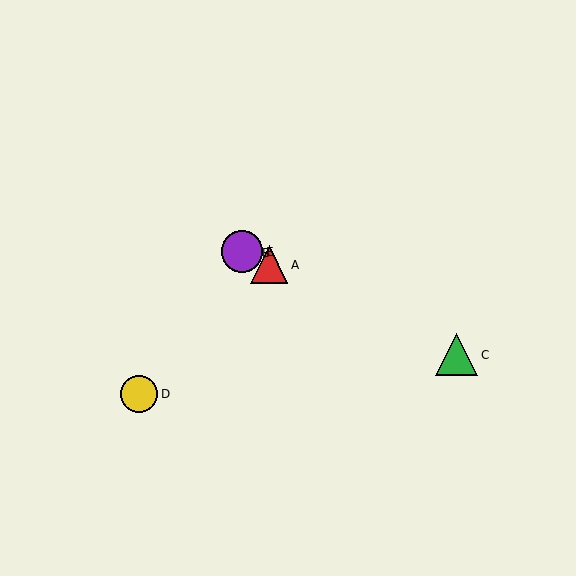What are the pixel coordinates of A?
Object A is at (269, 265).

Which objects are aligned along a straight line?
Objects A, B, C, E are aligned along a straight line.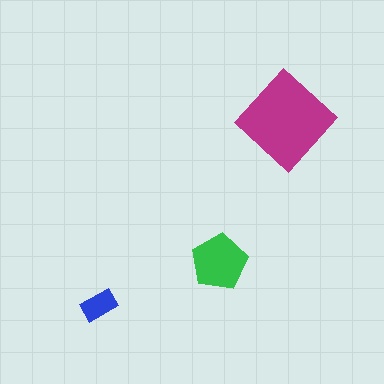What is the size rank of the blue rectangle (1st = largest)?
3rd.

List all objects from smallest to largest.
The blue rectangle, the green pentagon, the magenta diamond.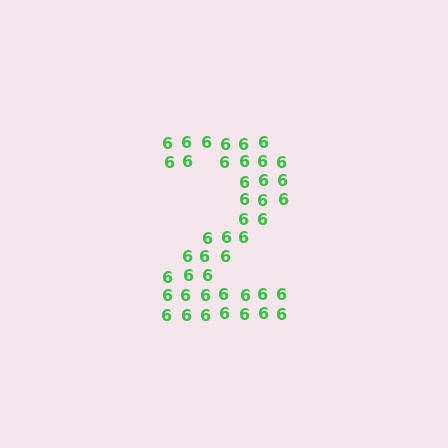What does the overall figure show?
The overall figure shows the digit 2.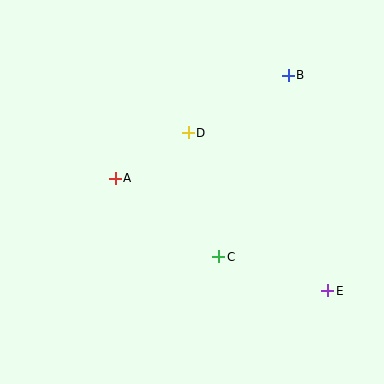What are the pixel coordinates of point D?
Point D is at (188, 133).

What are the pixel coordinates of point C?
Point C is at (219, 257).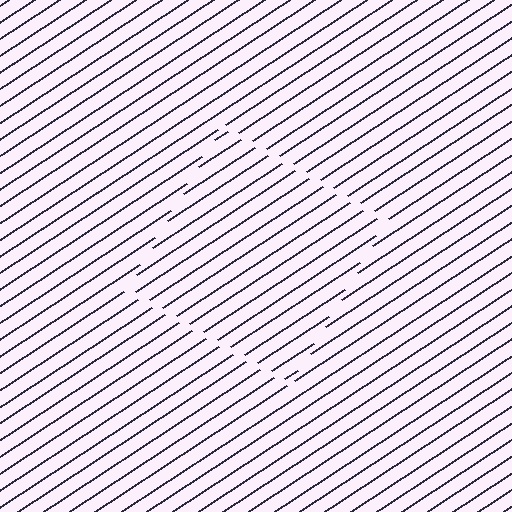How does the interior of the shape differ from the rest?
The interior of the shape contains the same grating, shifted by half a period — the contour is defined by the phase discontinuity where line-ends from the inner and outer gratings abut.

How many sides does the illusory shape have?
4 sides — the line-ends trace a square.